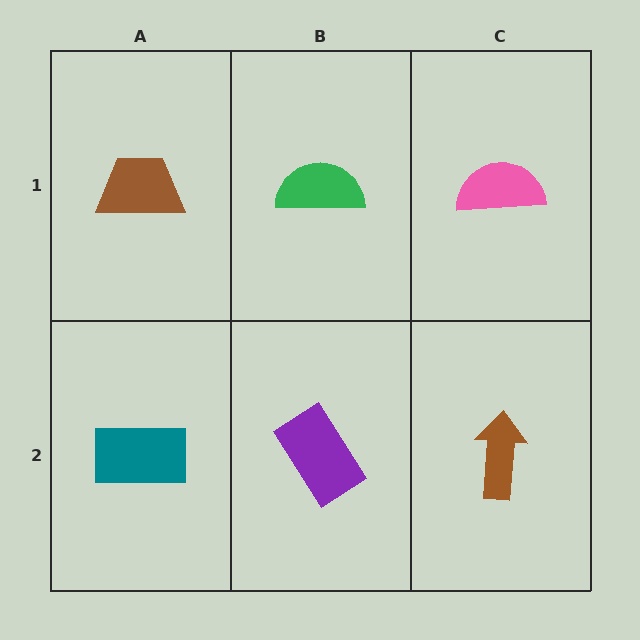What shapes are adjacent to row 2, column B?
A green semicircle (row 1, column B), a teal rectangle (row 2, column A), a brown arrow (row 2, column C).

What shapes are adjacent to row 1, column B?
A purple rectangle (row 2, column B), a brown trapezoid (row 1, column A), a pink semicircle (row 1, column C).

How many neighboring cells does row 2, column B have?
3.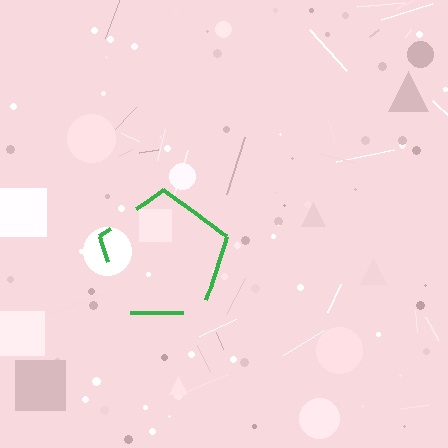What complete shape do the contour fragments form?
The contour fragments form a pentagon.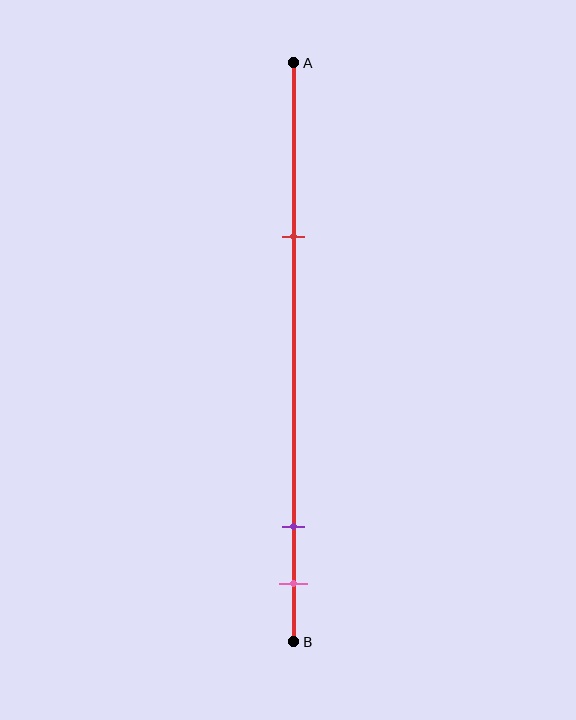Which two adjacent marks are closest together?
The purple and pink marks are the closest adjacent pair.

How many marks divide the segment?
There are 3 marks dividing the segment.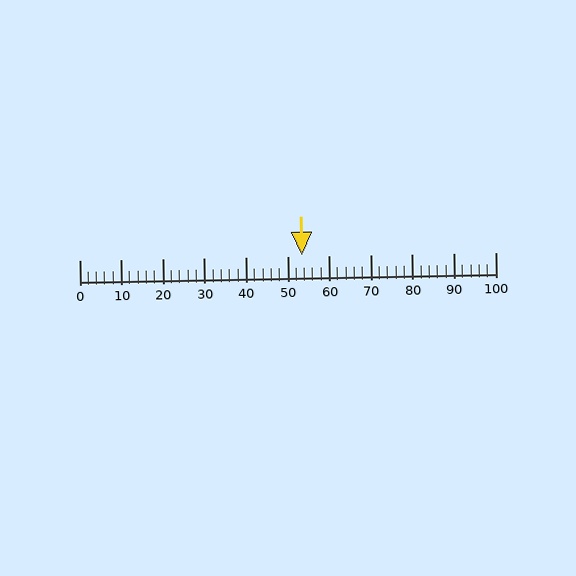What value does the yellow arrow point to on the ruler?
The yellow arrow points to approximately 54.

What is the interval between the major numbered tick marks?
The major tick marks are spaced 10 units apart.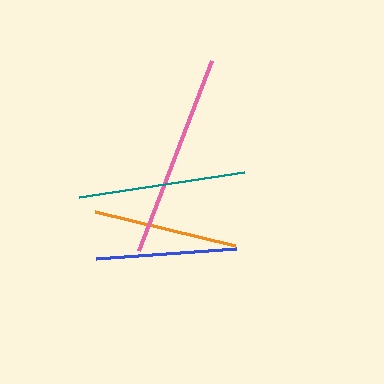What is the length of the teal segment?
The teal segment is approximately 167 pixels long.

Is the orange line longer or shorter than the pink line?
The pink line is longer than the orange line.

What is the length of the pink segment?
The pink segment is approximately 204 pixels long.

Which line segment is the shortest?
The blue line is the shortest at approximately 140 pixels.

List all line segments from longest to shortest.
From longest to shortest: pink, teal, orange, blue.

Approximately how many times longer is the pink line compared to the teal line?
The pink line is approximately 1.2 times the length of the teal line.